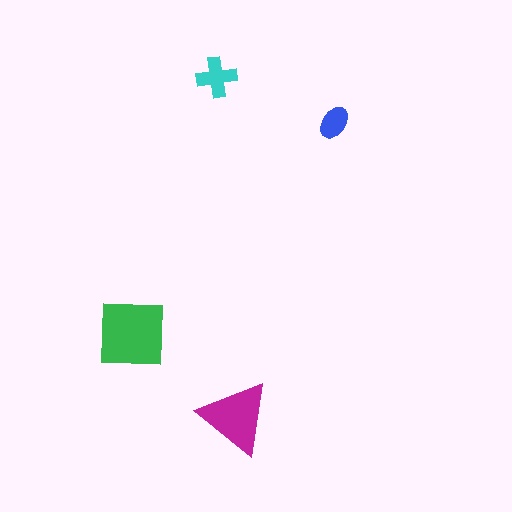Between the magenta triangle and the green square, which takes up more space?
The green square.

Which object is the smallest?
The blue ellipse.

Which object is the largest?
The green square.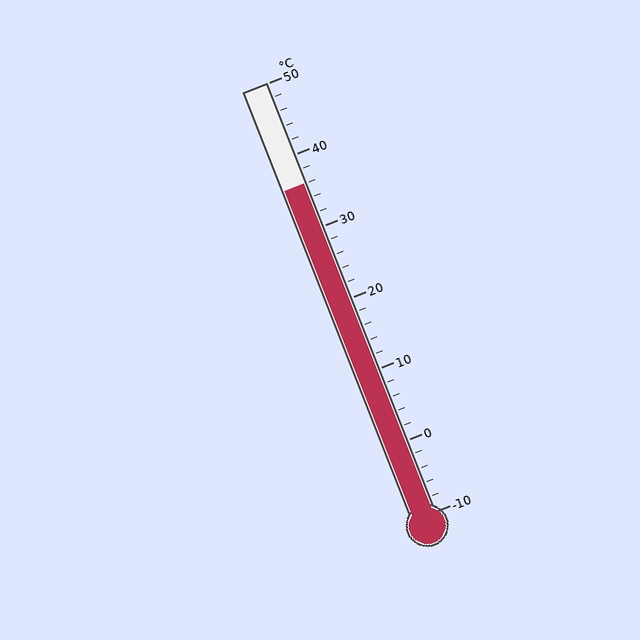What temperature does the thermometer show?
The thermometer shows approximately 36°C.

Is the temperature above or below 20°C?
The temperature is above 20°C.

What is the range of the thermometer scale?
The thermometer scale ranges from -10°C to 50°C.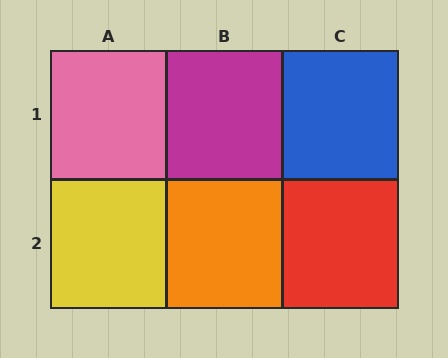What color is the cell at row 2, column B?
Orange.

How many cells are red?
1 cell is red.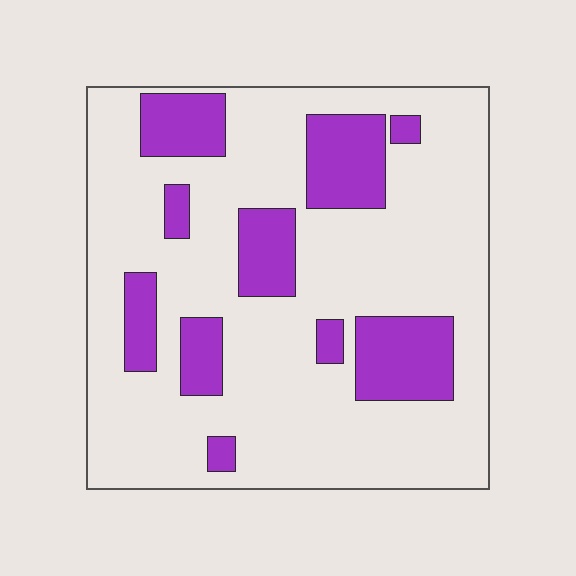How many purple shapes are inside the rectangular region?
10.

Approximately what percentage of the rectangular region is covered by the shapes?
Approximately 25%.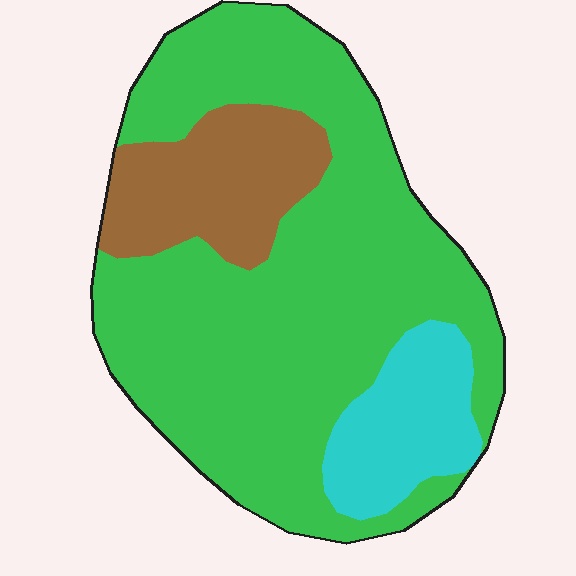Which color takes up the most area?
Green, at roughly 70%.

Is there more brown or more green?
Green.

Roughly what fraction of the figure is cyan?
Cyan takes up about one eighth (1/8) of the figure.